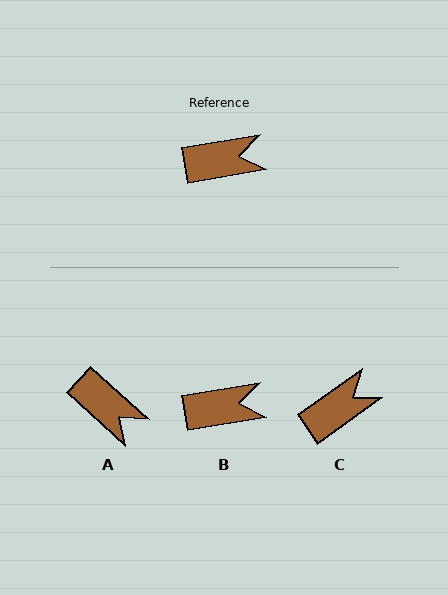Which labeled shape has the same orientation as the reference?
B.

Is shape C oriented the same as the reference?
No, it is off by about 26 degrees.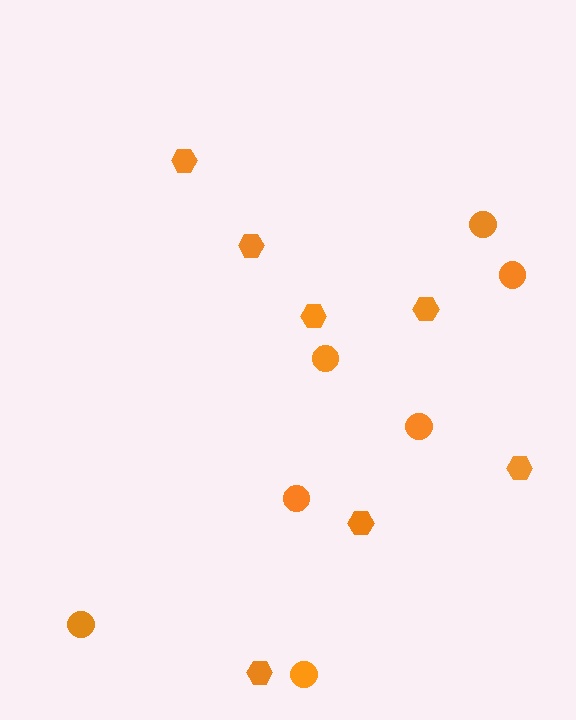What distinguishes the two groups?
There are 2 groups: one group of hexagons (7) and one group of circles (7).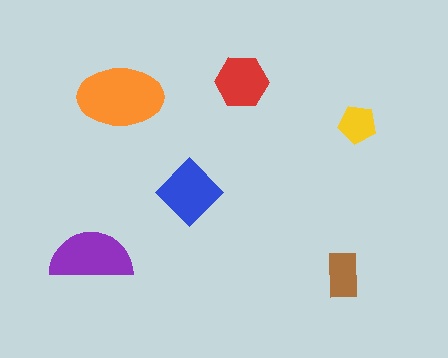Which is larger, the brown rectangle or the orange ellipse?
The orange ellipse.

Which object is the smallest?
The yellow pentagon.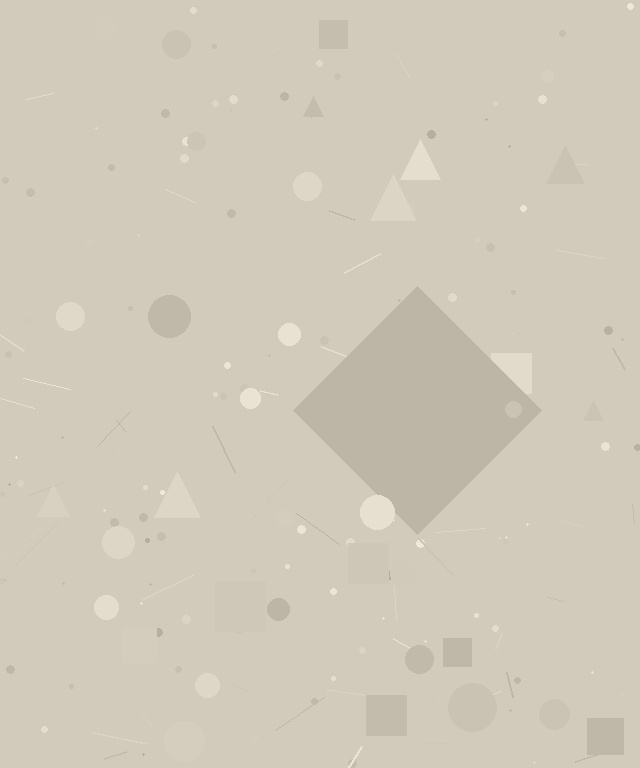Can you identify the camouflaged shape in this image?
The camouflaged shape is a diamond.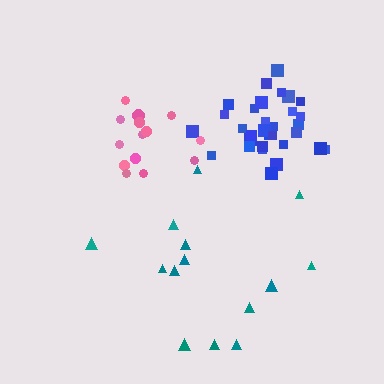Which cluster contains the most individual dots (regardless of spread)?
Blue (32).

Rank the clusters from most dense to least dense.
blue, pink, teal.